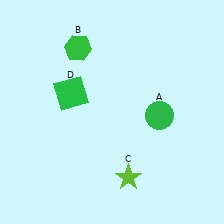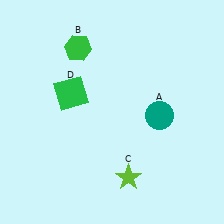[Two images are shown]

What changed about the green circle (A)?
In Image 1, A is green. In Image 2, it changed to teal.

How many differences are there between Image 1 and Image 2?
There is 1 difference between the two images.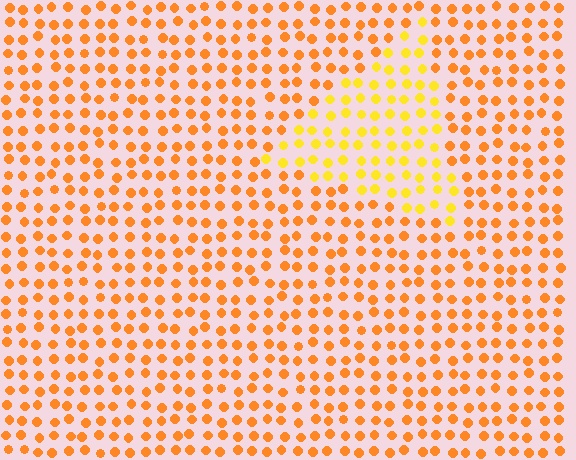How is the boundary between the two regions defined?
The boundary is defined purely by a slight shift in hue (about 26 degrees). Spacing, size, and orientation are identical on both sides.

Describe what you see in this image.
The image is filled with small orange elements in a uniform arrangement. A triangle-shaped region is visible where the elements are tinted to a slightly different hue, forming a subtle color boundary.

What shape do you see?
I see a triangle.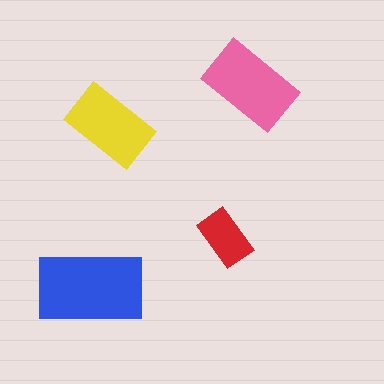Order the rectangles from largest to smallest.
the blue one, the pink one, the yellow one, the red one.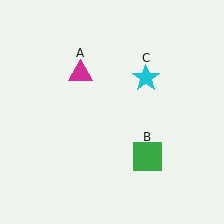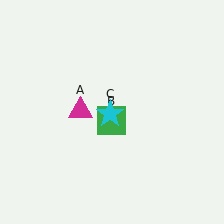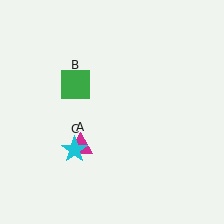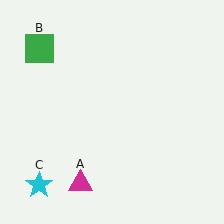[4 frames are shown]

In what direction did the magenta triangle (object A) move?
The magenta triangle (object A) moved down.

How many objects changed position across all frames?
3 objects changed position: magenta triangle (object A), green square (object B), cyan star (object C).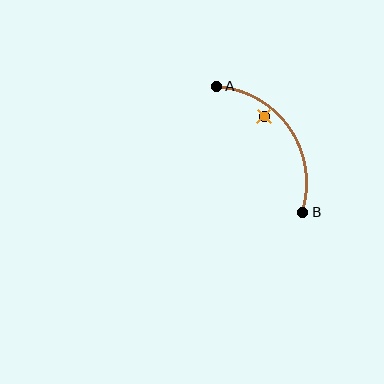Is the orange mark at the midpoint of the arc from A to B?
No — the orange mark does not lie on the arc at all. It sits slightly inside the curve.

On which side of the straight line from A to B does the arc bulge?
The arc bulges above and to the right of the straight line connecting A and B.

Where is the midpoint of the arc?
The arc midpoint is the point on the curve farthest from the straight line joining A and B. It sits above and to the right of that line.